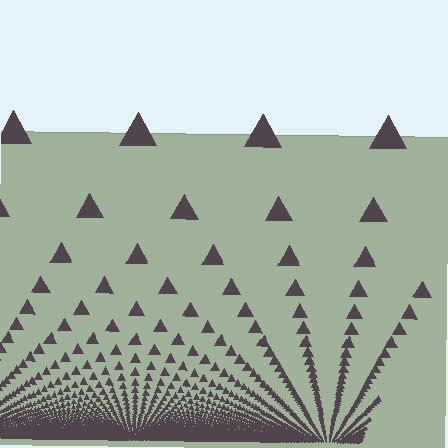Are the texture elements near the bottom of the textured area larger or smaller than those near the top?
Smaller. The gradient is inverted — elements near the bottom are smaller and denser.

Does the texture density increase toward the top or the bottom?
Density increases toward the bottom.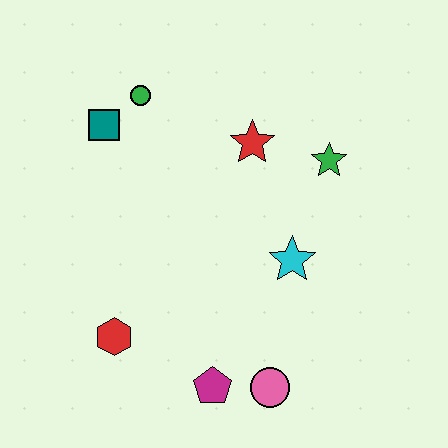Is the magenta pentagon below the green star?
Yes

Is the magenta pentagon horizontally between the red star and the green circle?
Yes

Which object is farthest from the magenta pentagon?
The green circle is farthest from the magenta pentagon.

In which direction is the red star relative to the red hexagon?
The red star is above the red hexagon.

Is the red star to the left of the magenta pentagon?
No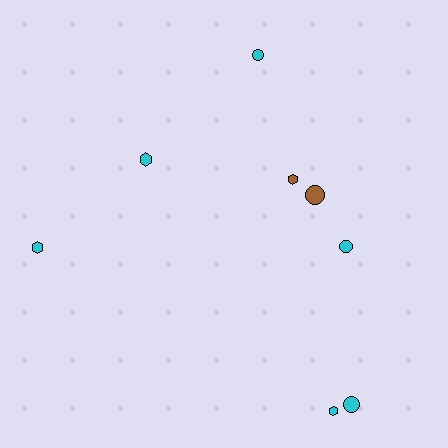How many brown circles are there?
There is 1 brown circle.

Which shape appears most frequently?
Circle, with 4 objects.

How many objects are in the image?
There are 8 objects.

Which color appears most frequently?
Cyan, with 6 objects.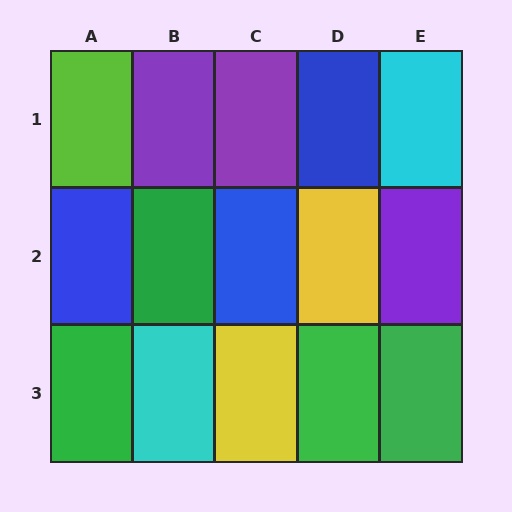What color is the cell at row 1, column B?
Purple.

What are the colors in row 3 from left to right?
Green, cyan, yellow, green, green.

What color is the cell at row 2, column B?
Green.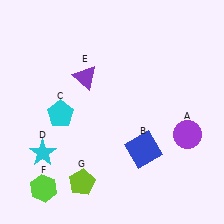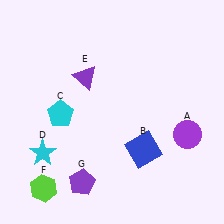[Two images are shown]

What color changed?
The pentagon (G) changed from lime in Image 1 to purple in Image 2.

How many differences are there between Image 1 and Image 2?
There is 1 difference between the two images.